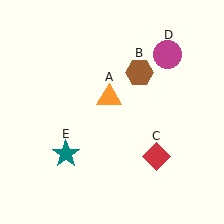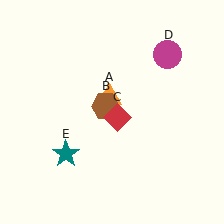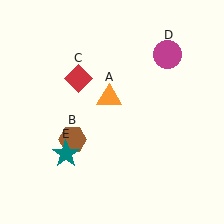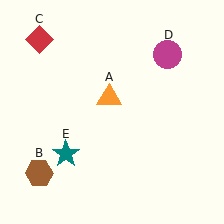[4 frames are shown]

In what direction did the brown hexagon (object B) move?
The brown hexagon (object B) moved down and to the left.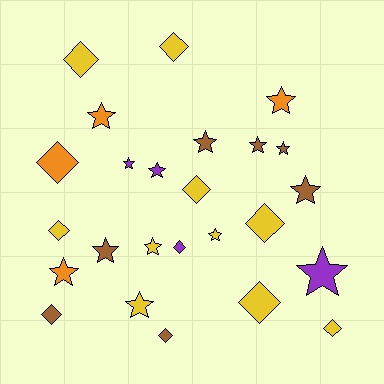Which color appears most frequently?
Yellow, with 10 objects.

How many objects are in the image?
There are 25 objects.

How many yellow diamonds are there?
There are 7 yellow diamonds.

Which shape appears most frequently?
Star, with 14 objects.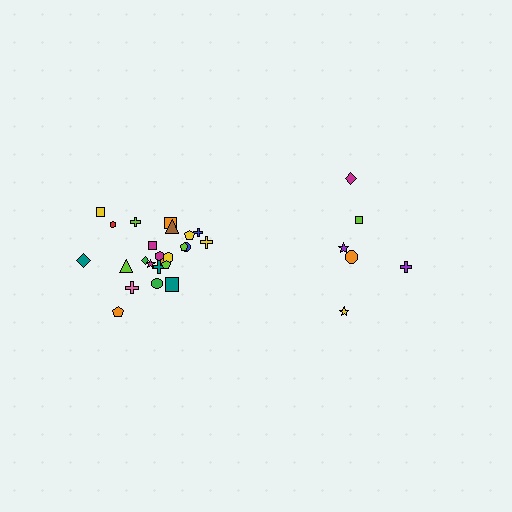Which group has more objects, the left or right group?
The left group.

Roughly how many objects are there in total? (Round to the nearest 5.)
Roughly 30 objects in total.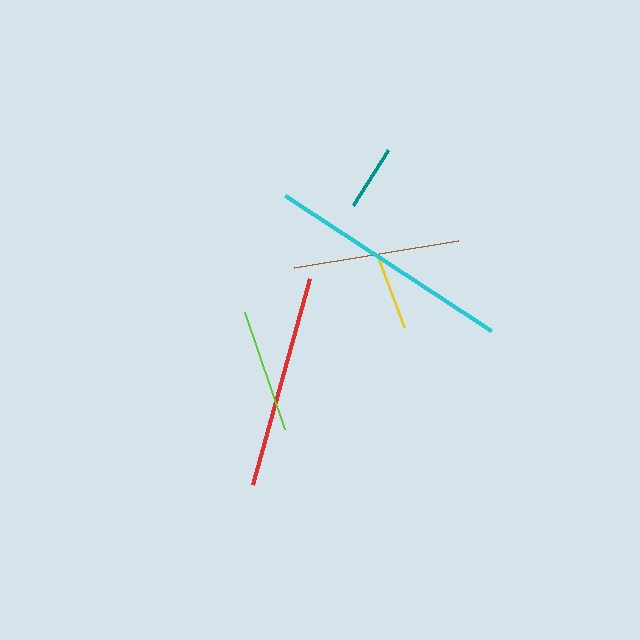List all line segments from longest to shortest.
From longest to shortest: cyan, red, brown, lime, yellow, teal.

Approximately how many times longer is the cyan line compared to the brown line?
The cyan line is approximately 1.5 times the length of the brown line.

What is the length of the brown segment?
The brown segment is approximately 166 pixels long.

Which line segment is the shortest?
The teal line is the shortest at approximately 65 pixels.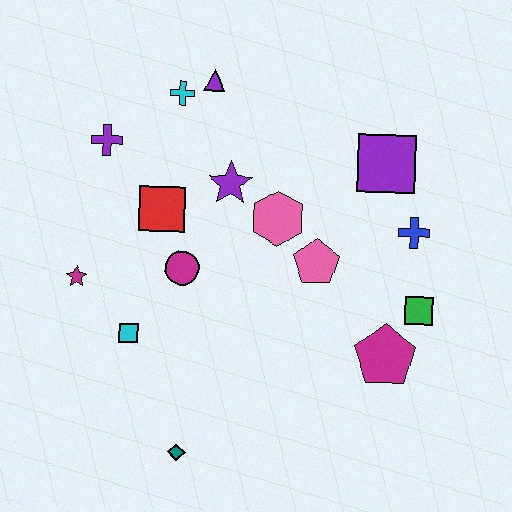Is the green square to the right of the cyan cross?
Yes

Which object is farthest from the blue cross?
The magenta star is farthest from the blue cross.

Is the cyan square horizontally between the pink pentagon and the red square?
No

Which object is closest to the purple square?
The blue cross is closest to the purple square.